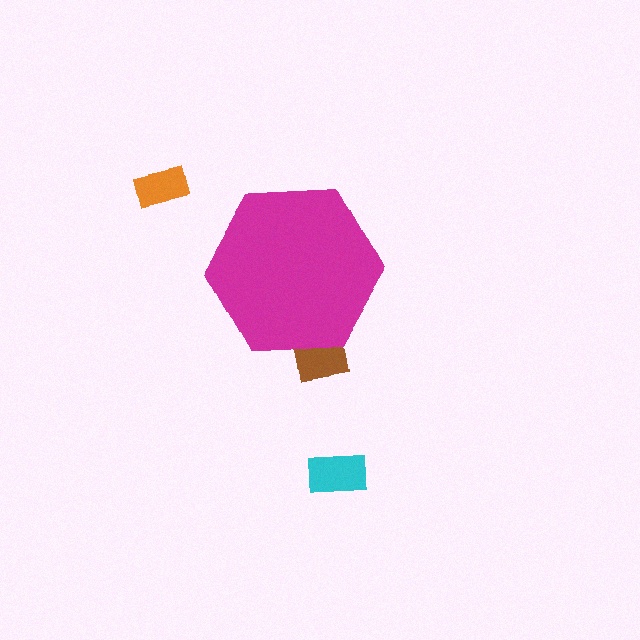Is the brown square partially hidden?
Yes, the brown square is partially hidden behind the magenta hexagon.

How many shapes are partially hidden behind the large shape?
1 shape is partially hidden.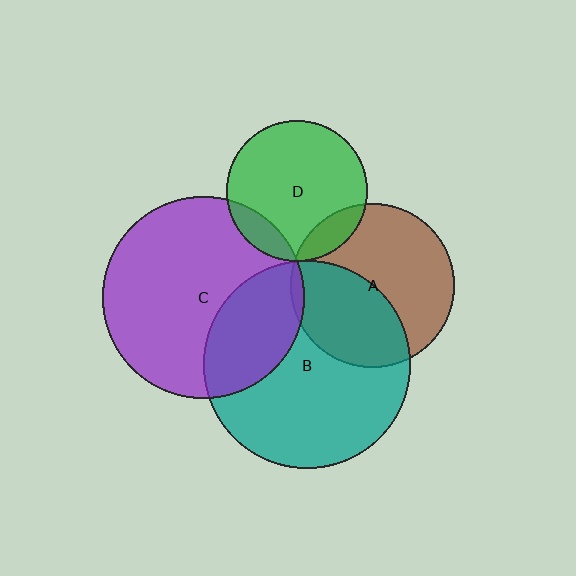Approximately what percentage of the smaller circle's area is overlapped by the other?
Approximately 5%.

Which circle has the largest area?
Circle B (teal).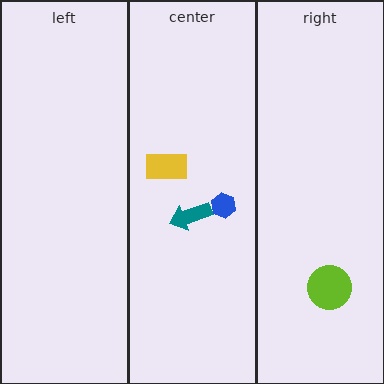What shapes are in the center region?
The teal arrow, the blue hexagon, the yellow rectangle.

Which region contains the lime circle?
The right region.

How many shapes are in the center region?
3.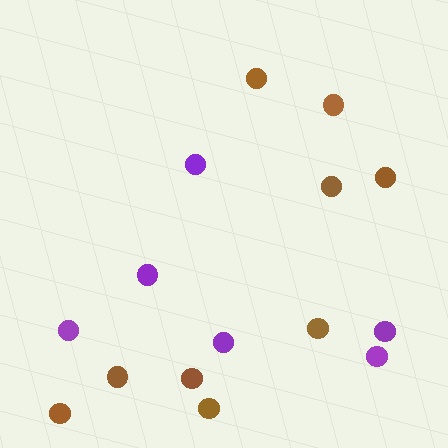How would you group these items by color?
There are 2 groups: one group of purple circles (6) and one group of brown circles (9).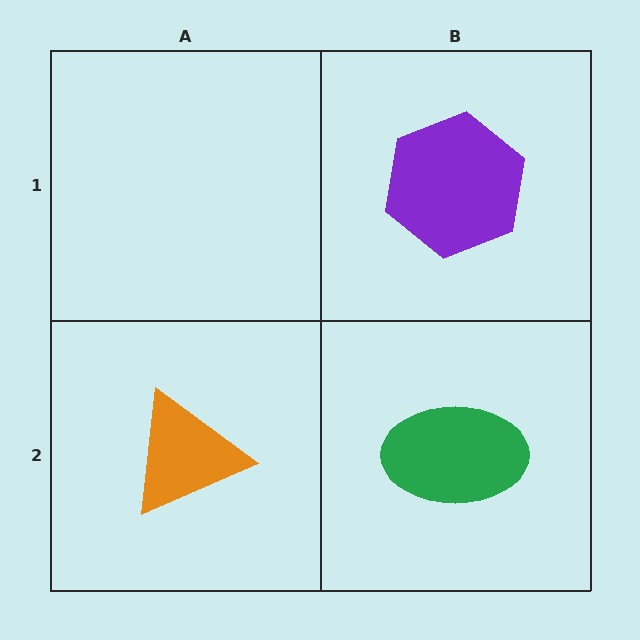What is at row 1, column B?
A purple hexagon.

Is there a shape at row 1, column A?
No, that cell is empty.